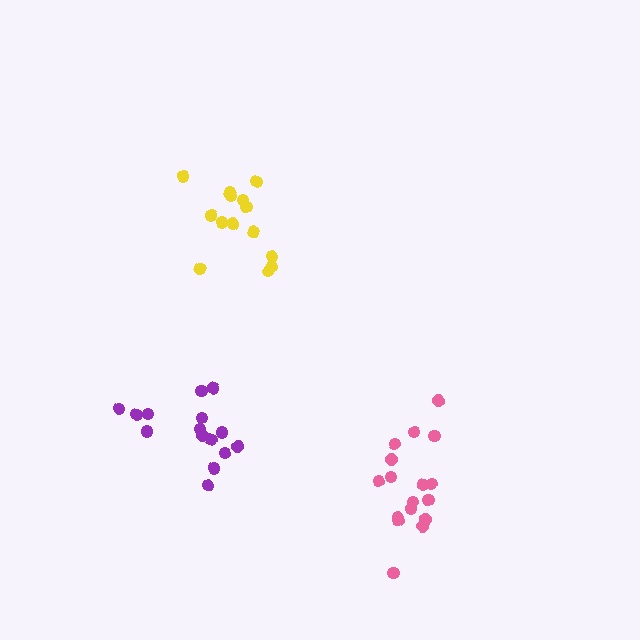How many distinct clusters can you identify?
There are 3 distinct clusters.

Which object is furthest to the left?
The purple cluster is leftmost.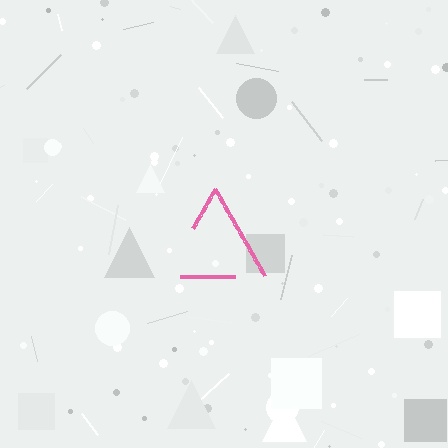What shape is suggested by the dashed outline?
The dashed outline suggests a triangle.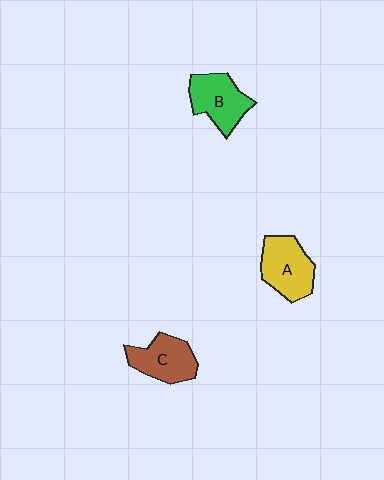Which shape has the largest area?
Shape A (yellow).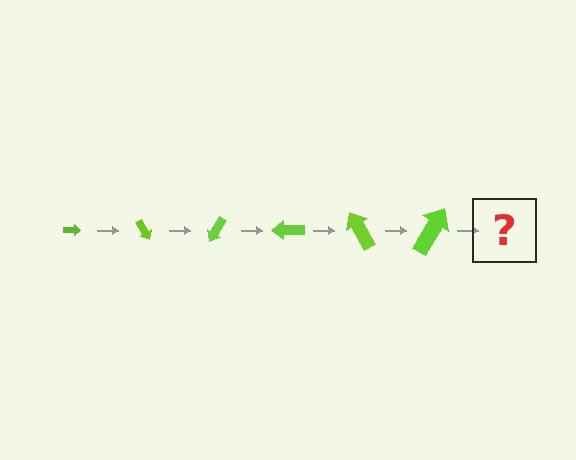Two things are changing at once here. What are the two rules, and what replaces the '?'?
The two rules are that the arrow grows larger each step and it rotates 60 degrees each step. The '?' should be an arrow, larger than the previous one and rotated 360 degrees from the start.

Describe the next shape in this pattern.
It should be an arrow, larger than the previous one and rotated 360 degrees from the start.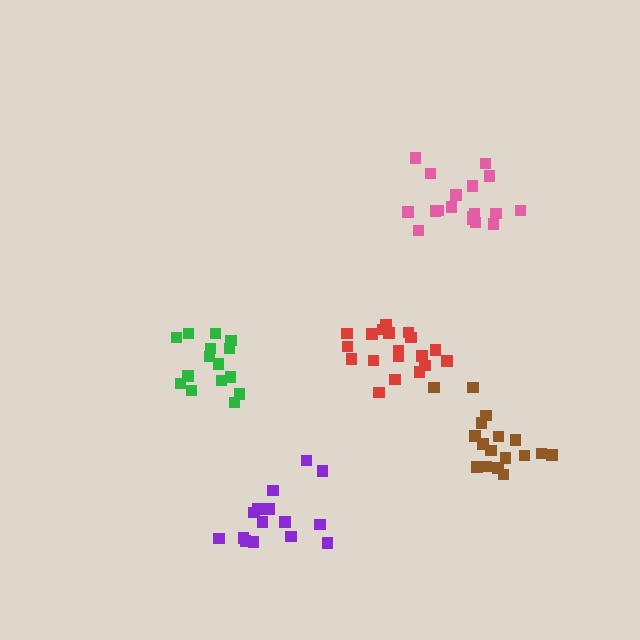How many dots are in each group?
Group 1: 19 dots, Group 2: 17 dots, Group 3: 15 dots, Group 4: 18 dots, Group 5: 15 dots (84 total).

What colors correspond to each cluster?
The clusters are colored: red, brown, green, pink, purple.